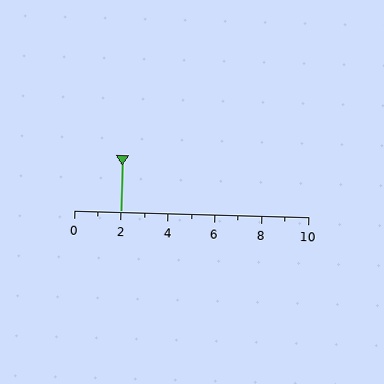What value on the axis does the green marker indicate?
The marker indicates approximately 2.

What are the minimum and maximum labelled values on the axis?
The axis runs from 0 to 10.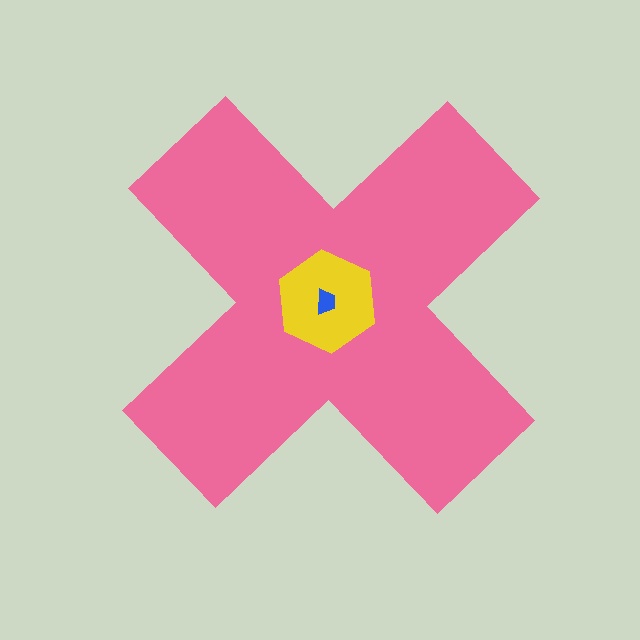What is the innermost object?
The blue trapezoid.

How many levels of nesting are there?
3.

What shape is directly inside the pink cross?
The yellow hexagon.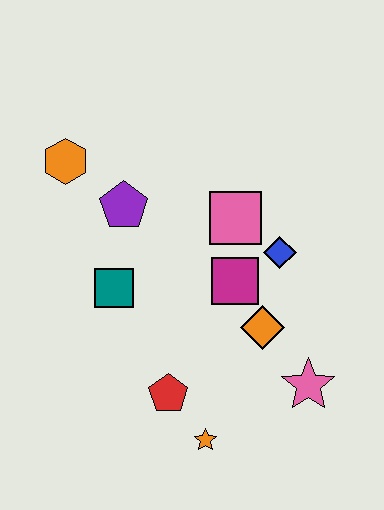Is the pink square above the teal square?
Yes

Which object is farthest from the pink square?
The orange star is farthest from the pink square.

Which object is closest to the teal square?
The purple pentagon is closest to the teal square.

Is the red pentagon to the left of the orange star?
Yes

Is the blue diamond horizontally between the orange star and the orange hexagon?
No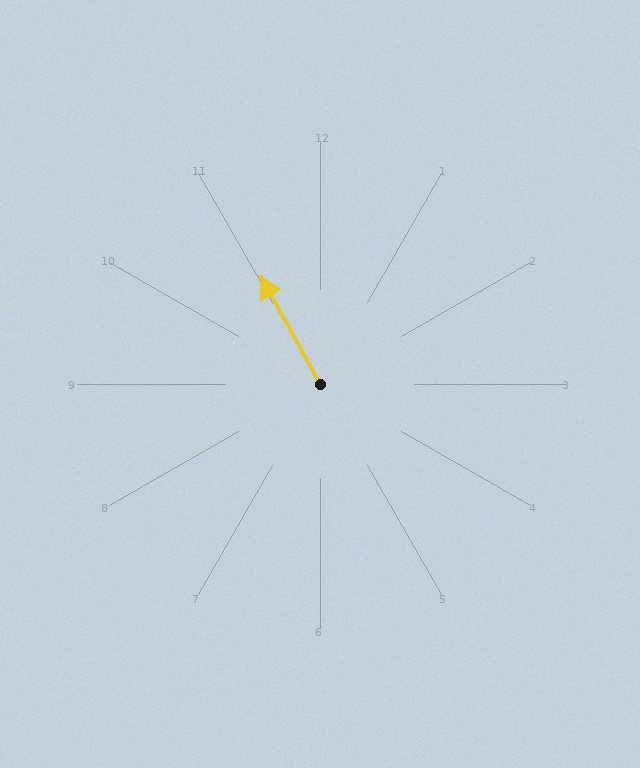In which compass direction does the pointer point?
Northwest.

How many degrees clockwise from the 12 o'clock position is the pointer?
Approximately 331 degrees.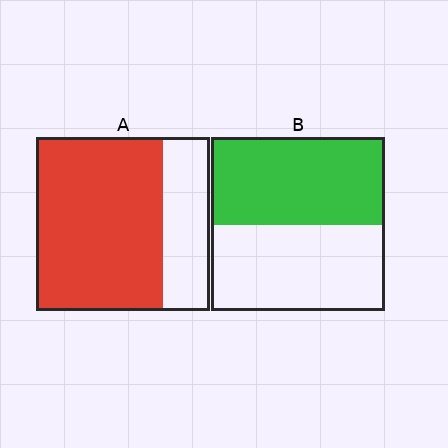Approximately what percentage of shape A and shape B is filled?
A is approximately 75% and B is approximately 50%.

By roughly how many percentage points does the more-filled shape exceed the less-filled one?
By roughly 20 percentage points (A over B).